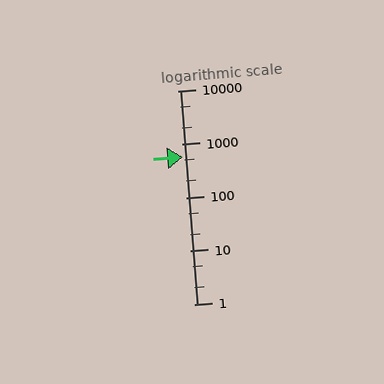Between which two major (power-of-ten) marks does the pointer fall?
The pointer is between 100 and 1000.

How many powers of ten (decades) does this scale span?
The scale spans 4 decades, from 1 to 10000.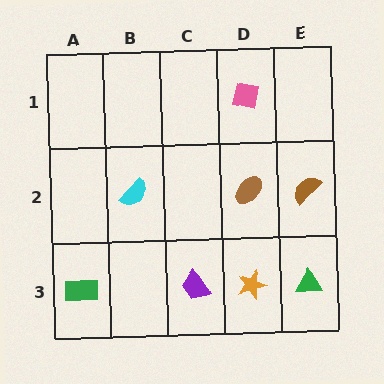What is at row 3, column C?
A purple trapezoid.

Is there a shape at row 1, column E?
No, that cell is empty.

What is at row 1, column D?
A pink square.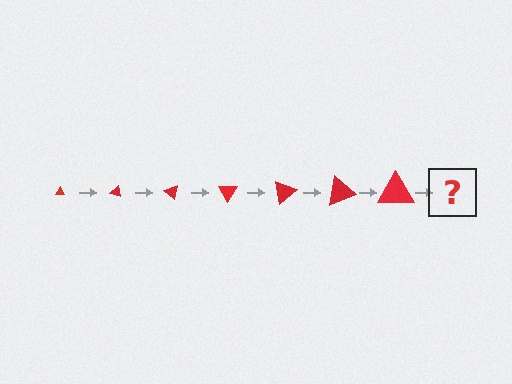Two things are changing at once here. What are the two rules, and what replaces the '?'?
The two rules are that the triangle grows larger each step and it rotates 20 degrees each step. The '?' should be a triangle, larger than the previous one and rotated 140 degrees from the start.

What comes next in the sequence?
The next element should be a triangle, larger than the previous one and rotated 140 degrees from the start.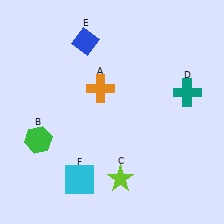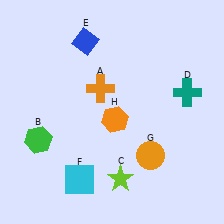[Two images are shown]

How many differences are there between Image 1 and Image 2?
There are 2 differences between the two images.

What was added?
An orange circle (G), an orange hexagon (H) were added in Image 2.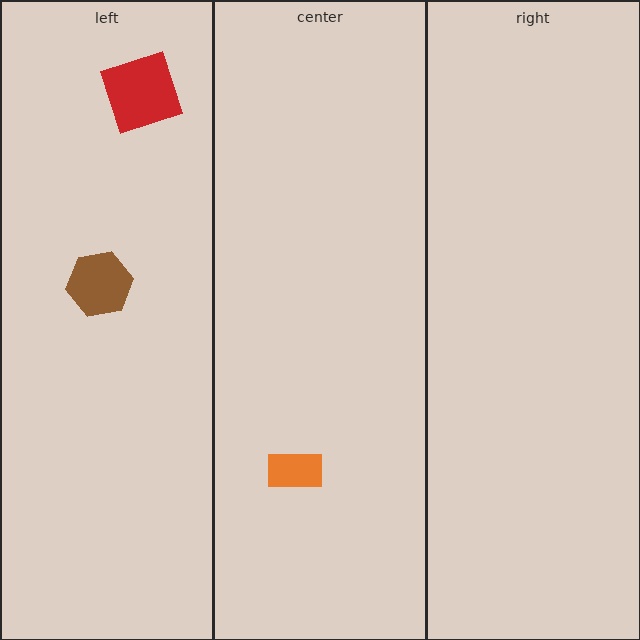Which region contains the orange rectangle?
The center region.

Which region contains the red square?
The left region.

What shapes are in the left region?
The brown hexagon, the red square.